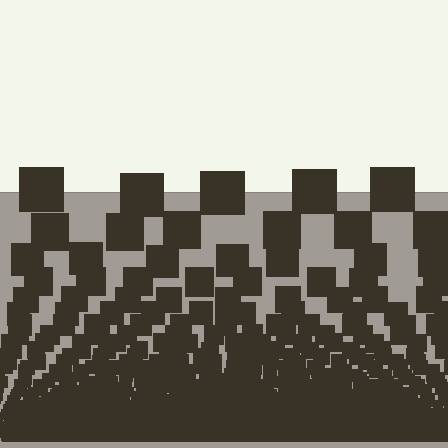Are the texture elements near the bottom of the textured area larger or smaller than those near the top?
Smaller. The gradient is inverted — elements near the bottom are smaller and denser.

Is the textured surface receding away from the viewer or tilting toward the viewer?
The surface appears to tilt toward the viewer. Texture elements get larger and sparser toward the top.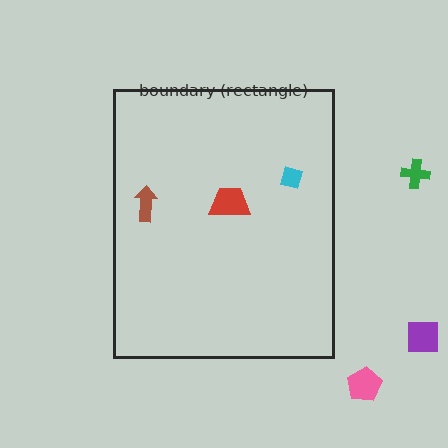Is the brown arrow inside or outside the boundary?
Inside.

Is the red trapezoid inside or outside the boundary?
Inside.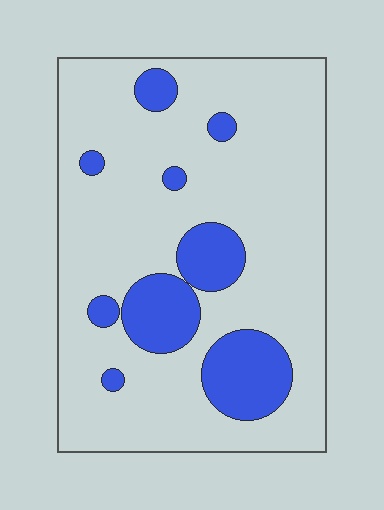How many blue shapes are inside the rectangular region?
9.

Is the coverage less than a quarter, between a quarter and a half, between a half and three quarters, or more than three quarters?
Less than a quarter.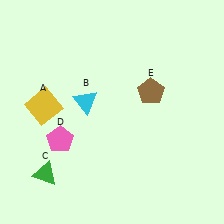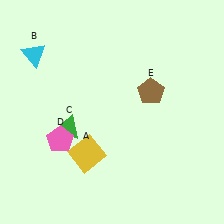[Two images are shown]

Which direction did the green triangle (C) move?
The green triangle (C) moved up.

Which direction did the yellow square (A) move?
The yellow square (A) moved down.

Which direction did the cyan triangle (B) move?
The cyan triangle (B) moved left.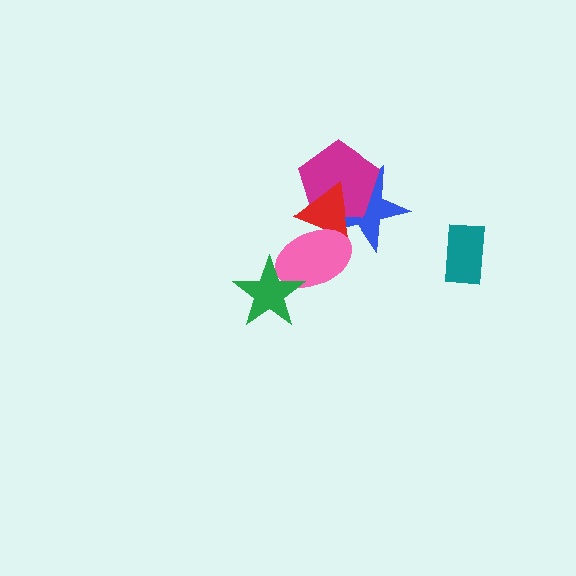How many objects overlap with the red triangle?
3 objects overlap with the red triangle.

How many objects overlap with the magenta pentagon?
2 objects overlap with the magenta pentagon.